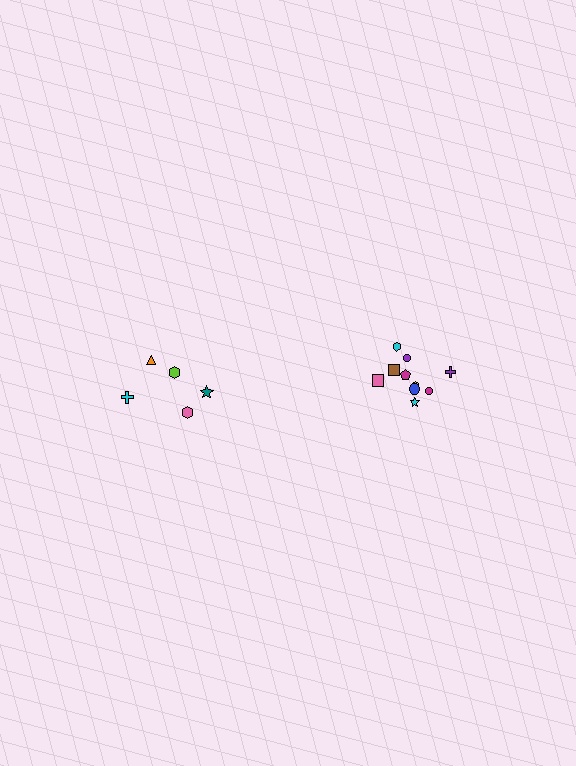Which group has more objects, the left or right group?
The right group.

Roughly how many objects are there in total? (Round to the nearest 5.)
Roughly 15 objects in total.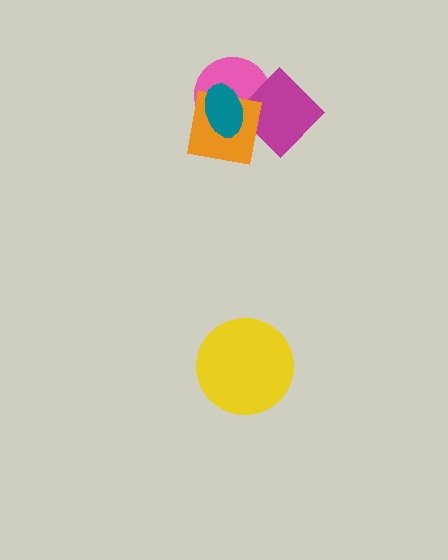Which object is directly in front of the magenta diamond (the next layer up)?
The orange square is directly in front of the magenta diamond.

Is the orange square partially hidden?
Yes, it is partially covered by another shape.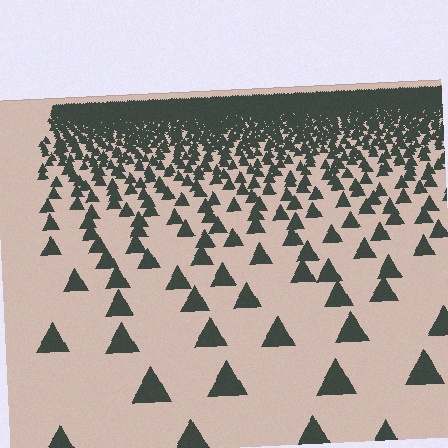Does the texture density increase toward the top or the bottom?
Density increases toward the top.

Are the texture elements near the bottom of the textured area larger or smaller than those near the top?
Larger. Near the bottom, elements are closer to the viewer and appear at a bigger on-screen size.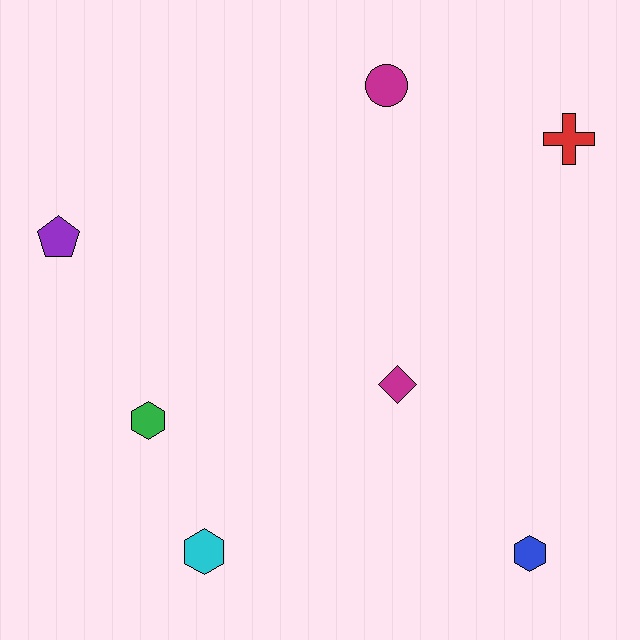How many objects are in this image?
There are 7 objects.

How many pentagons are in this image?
There is 1 pentagon.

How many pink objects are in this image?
There are no pink objects.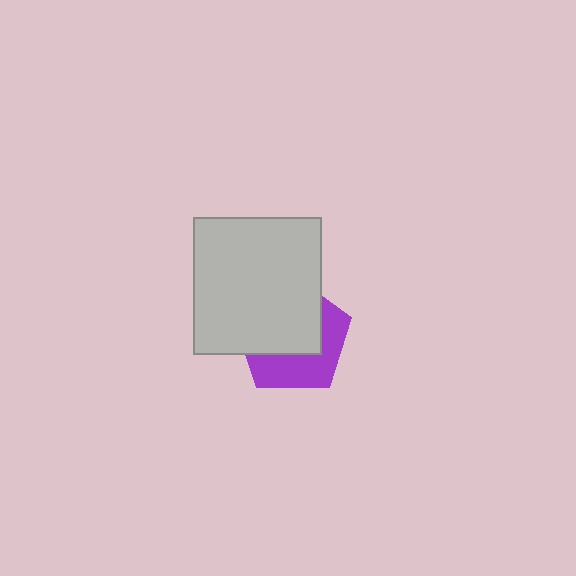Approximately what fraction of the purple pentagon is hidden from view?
Roughly 57% of the purple pentagon is hidden behind the light gray rectangle.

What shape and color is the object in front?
The object in front is a light gray rectangle.